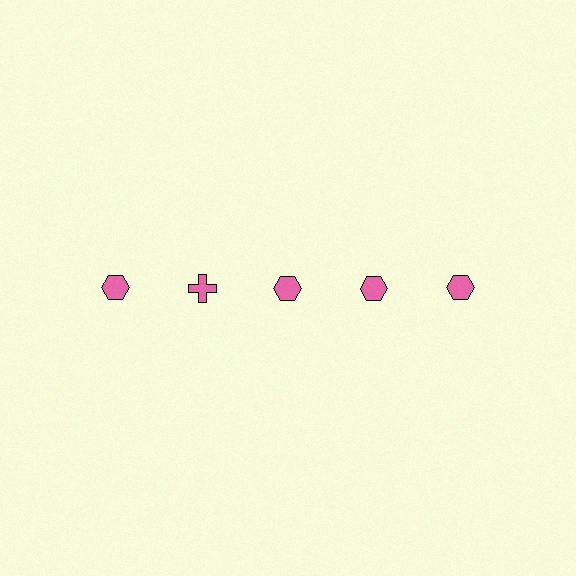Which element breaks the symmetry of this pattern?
The pink cross in the top row, second from left column breaks the symmetry. All other shapes are pink hexagons.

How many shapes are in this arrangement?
There are 5 shapes arranged in a grid pattern.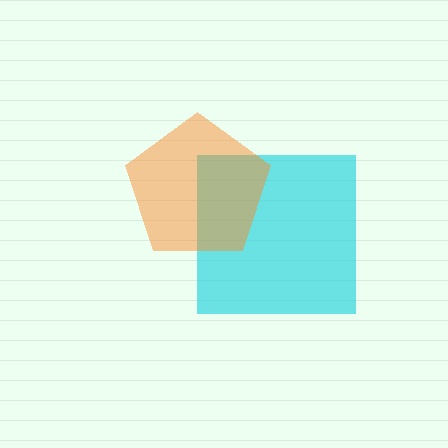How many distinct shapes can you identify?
There are 2 distinct shapes: a cyan square, an orange pentagon.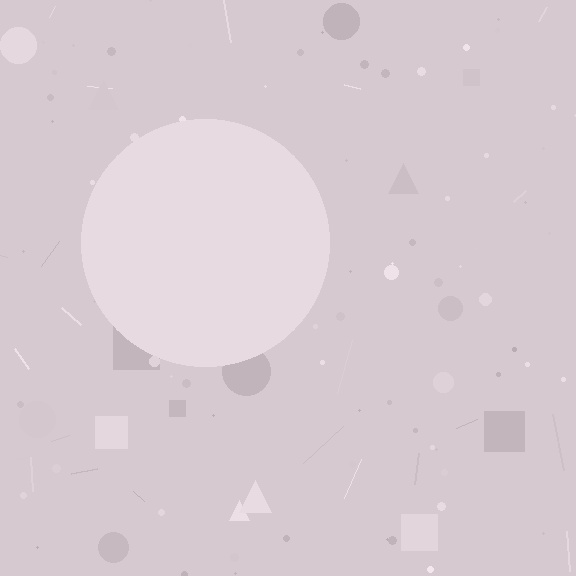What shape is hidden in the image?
A circle is hidden in the image.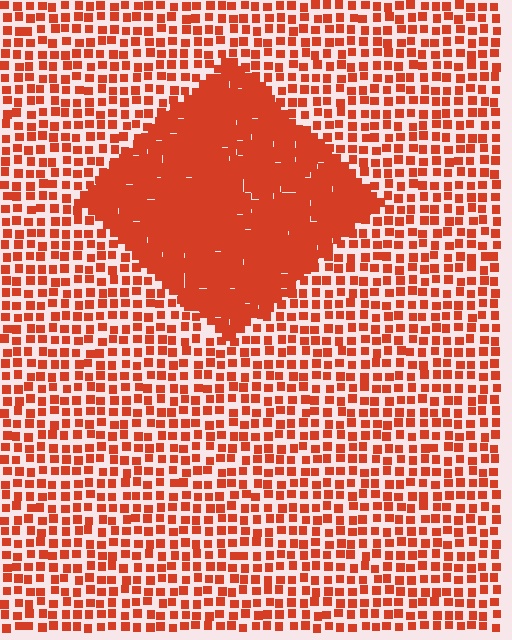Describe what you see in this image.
The image contains small red elements arranged at two different densities. A diamond-shaped region is visible where the elements are more densely packed than the surrounding area.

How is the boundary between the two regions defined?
The boundary is defined by a change in element density (approximately 2.6x ratio). All elements are the same color, size, and shape.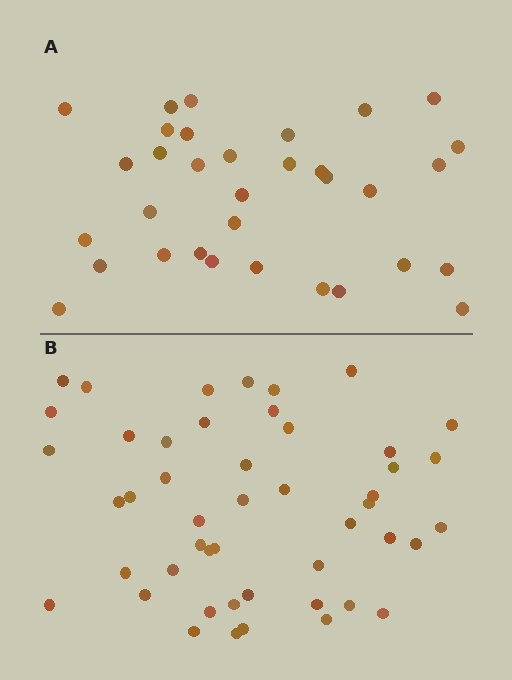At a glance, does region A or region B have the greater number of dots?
Region B (the bottom region) has more dots.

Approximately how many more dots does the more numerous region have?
Region B has approximately 15 more dots than region A.